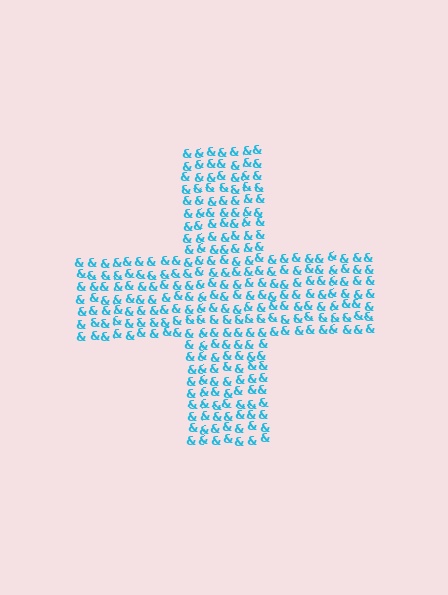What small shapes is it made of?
It is made of small ampersands.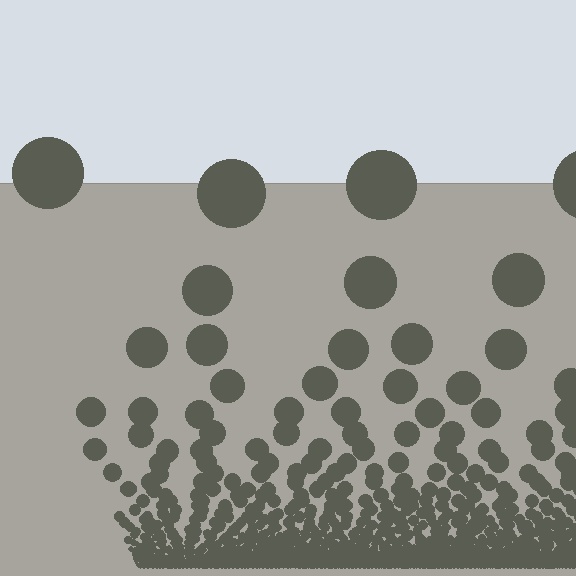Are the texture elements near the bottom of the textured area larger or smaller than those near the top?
Smaller. The gradient is inverted — elements near the bottom are smaller and denser.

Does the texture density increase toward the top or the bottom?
Density increases toward the bottom.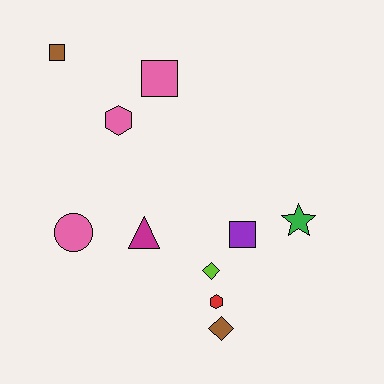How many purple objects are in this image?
There is 1 purple object.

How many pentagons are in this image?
There are no pentagons.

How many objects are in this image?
There are 10 objects.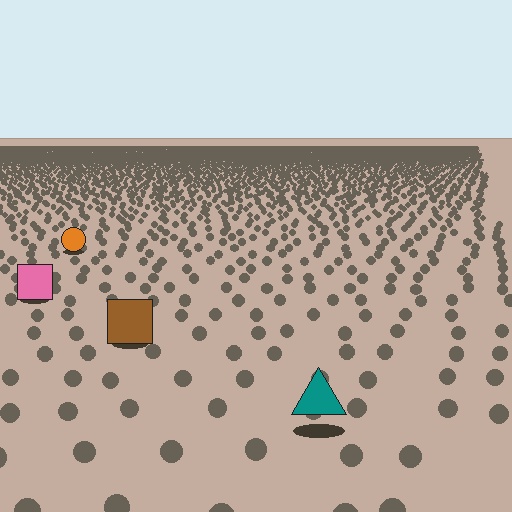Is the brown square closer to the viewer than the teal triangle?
No. The teal triangle is closer — you can tell from the texture gradient: the ground texture is coarser near it.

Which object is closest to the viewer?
The teal triangle is closest. The texture marks near it are larger and more spread out.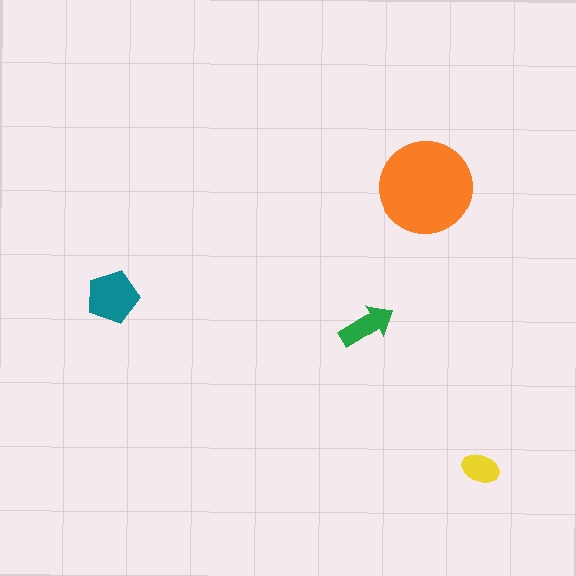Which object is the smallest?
The yellow ellipse.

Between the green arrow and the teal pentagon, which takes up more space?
The teal pentagon.